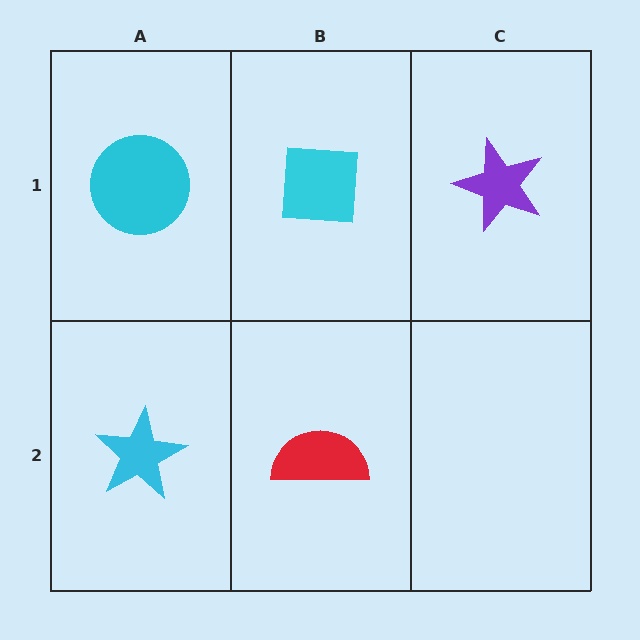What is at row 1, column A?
A cyan circle.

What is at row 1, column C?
A purple star.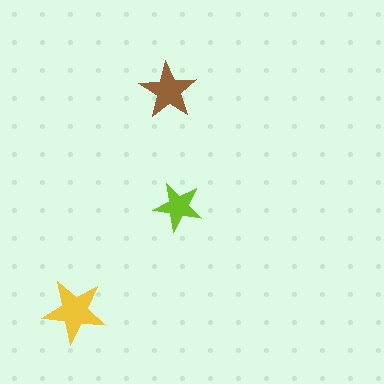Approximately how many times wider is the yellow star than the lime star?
About 1.5 times wider.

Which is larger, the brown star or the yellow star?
The yellow one.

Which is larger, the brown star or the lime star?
The brown one.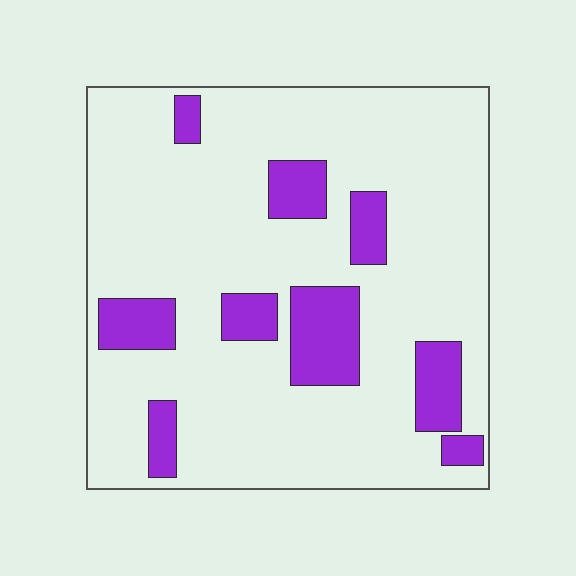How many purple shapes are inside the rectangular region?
9.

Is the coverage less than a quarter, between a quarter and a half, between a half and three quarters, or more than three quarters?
Less than a quarter.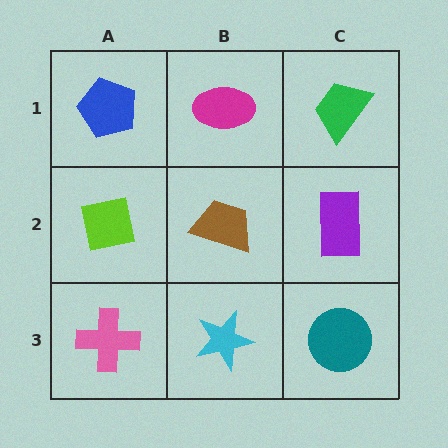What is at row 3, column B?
A cyan star.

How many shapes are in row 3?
3 shapes.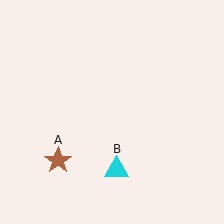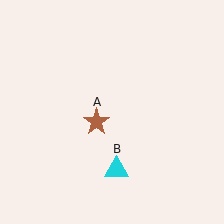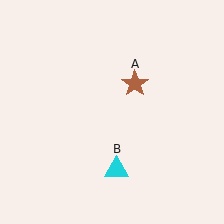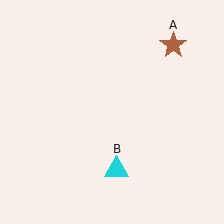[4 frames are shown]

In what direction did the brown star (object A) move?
The brown star (object A) moved up and to the right.